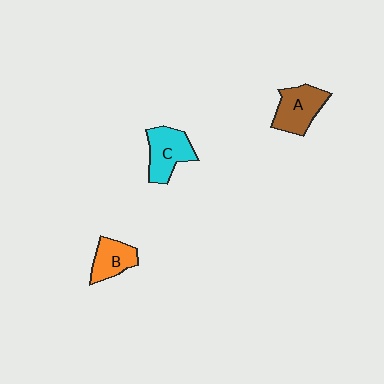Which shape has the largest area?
Shape C (cyan).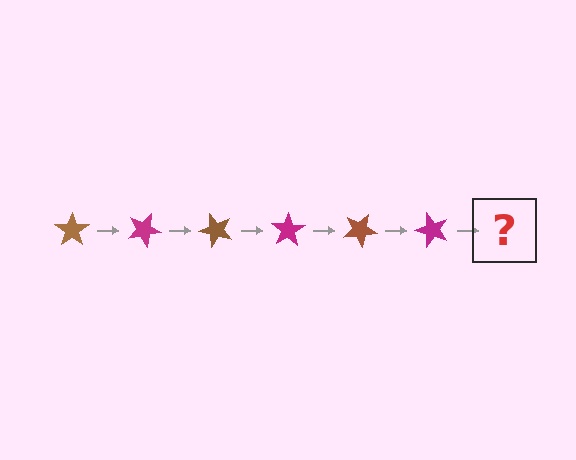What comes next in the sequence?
The next element should be a brown star, rotated 150 degrees from the start.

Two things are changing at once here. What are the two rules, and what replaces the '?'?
The two rules are that it rotates 25 degrees each step and the color cycles through brown and magenta. The '?' should be a brown star, rotated 150 degrees from the start.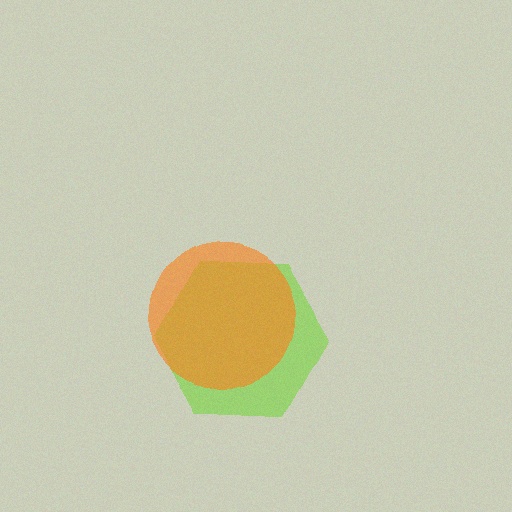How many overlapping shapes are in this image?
There are 2 overlapping shapes in the image.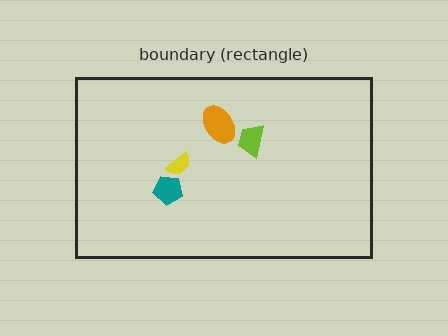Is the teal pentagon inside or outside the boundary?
Inside.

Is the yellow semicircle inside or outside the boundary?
Inside.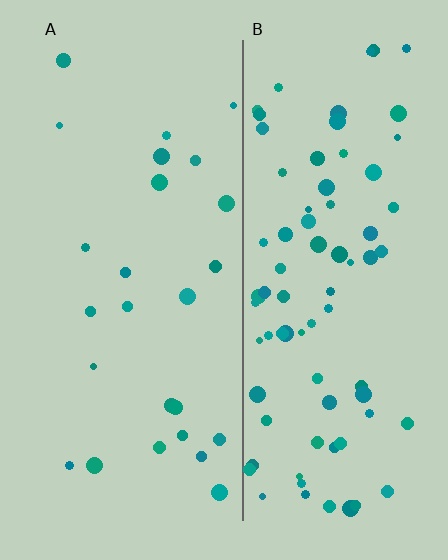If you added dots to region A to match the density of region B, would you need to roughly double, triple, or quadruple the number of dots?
Approximately triple.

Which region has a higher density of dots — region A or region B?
B (the right).